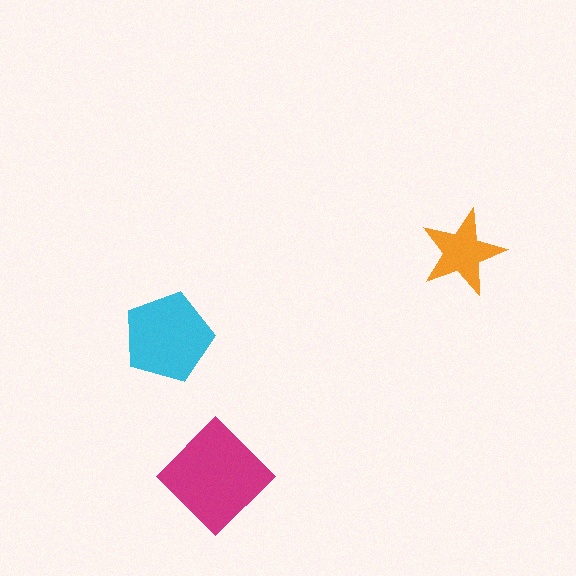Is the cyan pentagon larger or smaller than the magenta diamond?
Smaller.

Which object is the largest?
The magenta diamond.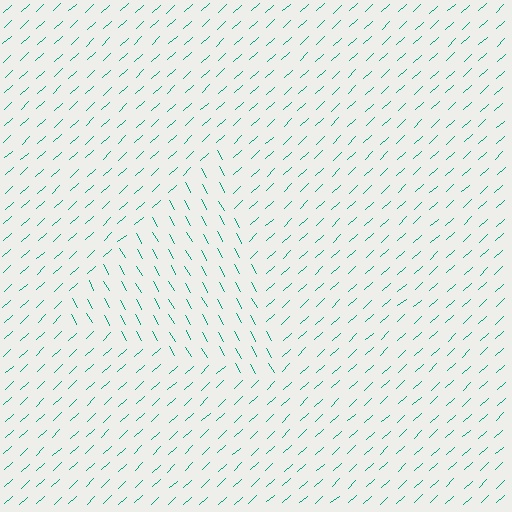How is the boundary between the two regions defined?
The boundary is defined purely by a change in line orientation (approximately 76 degrees difference). All lines are the same color and thickness.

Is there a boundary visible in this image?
Yes, there is a texture boundary formed by a change in line orientation.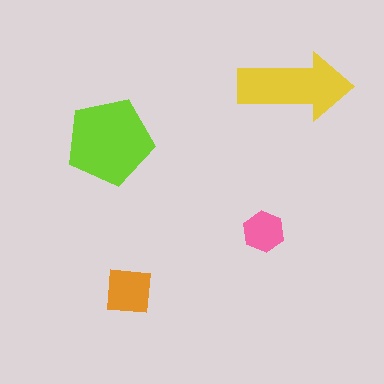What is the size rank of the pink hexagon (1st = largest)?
4th.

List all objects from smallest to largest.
The pink hexagon, the orange square, the yellow arrow, the lime pentagon.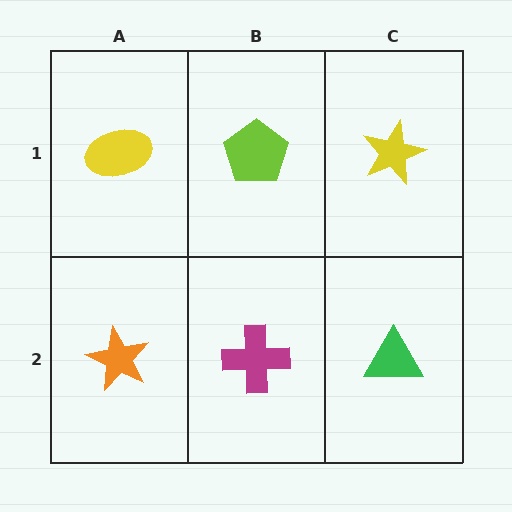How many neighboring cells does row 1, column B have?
3.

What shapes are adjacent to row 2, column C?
A yellow star (row 1, column C), a magenta cross (row 2, column B).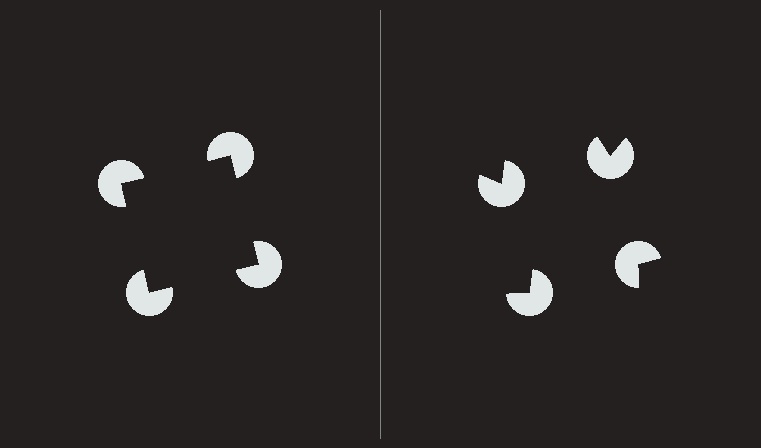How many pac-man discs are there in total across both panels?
8 — 4 on each side.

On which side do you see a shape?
An illusory square appears on the left side. On the right side the wedge cuts are rotated, so no coherent shape forms.